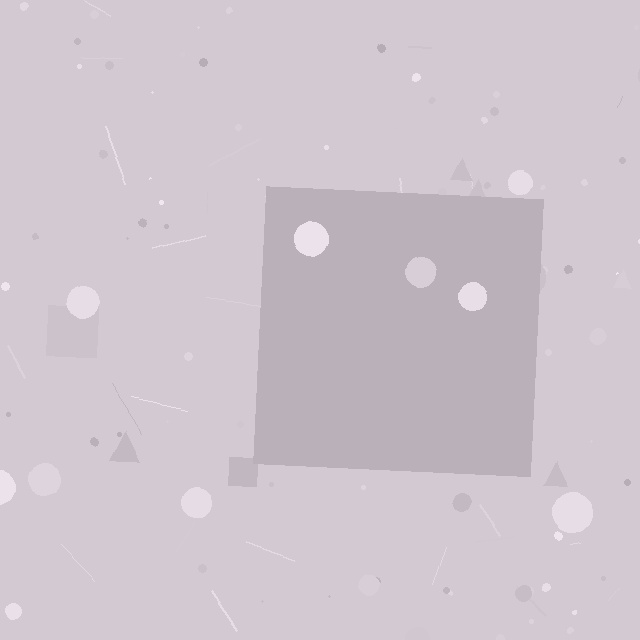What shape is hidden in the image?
A square is hidden in the image.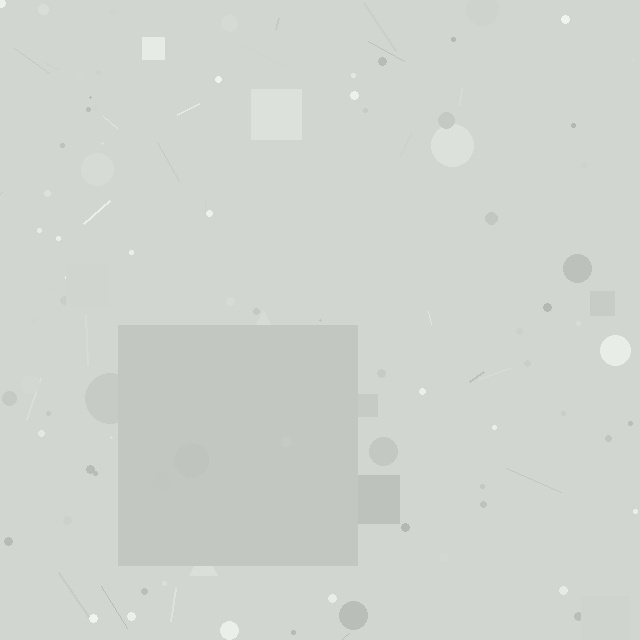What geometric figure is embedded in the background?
A square is embedded in the background.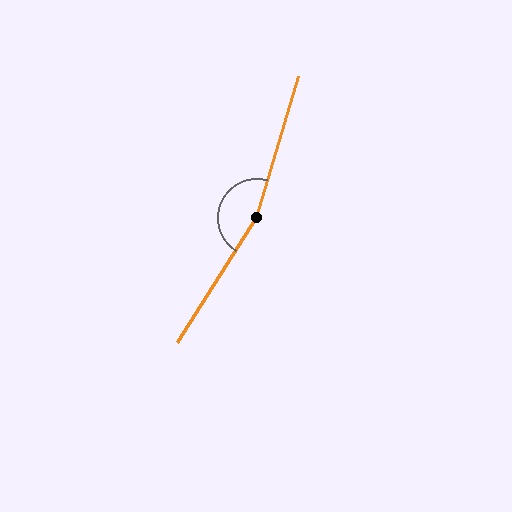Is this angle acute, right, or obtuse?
It is obtuse.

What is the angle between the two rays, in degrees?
Approximately 164 degrees.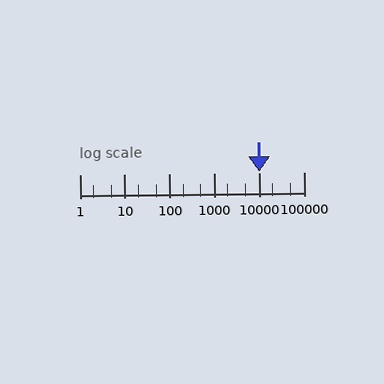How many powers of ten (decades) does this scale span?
The scale spans 5 decades, from 1 to 100000.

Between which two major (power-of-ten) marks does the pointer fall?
The pointer is between 1000 and 10000.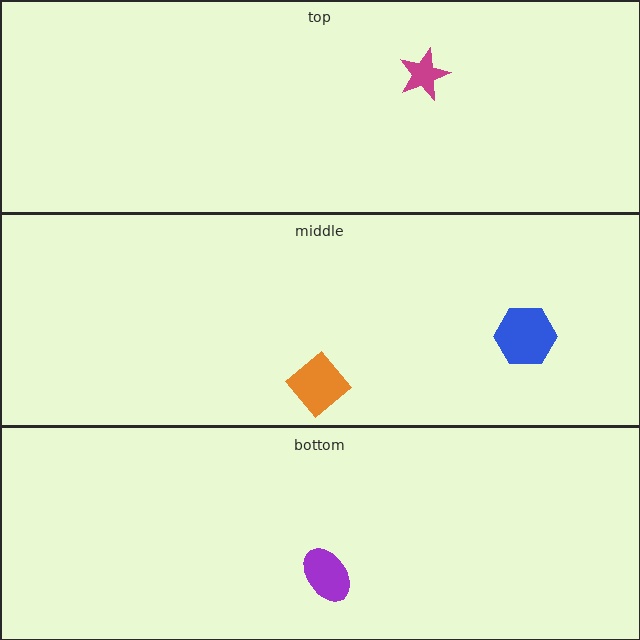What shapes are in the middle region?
The blue hexagon, the orange diamond.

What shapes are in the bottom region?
The purple ellipse.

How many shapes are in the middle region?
2.